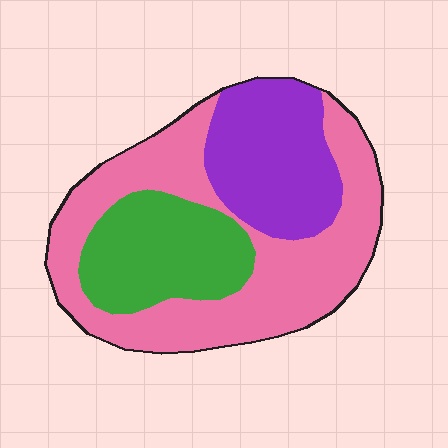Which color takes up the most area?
Pink, at roughly 50%.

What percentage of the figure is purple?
Purple covers 25% of the figure.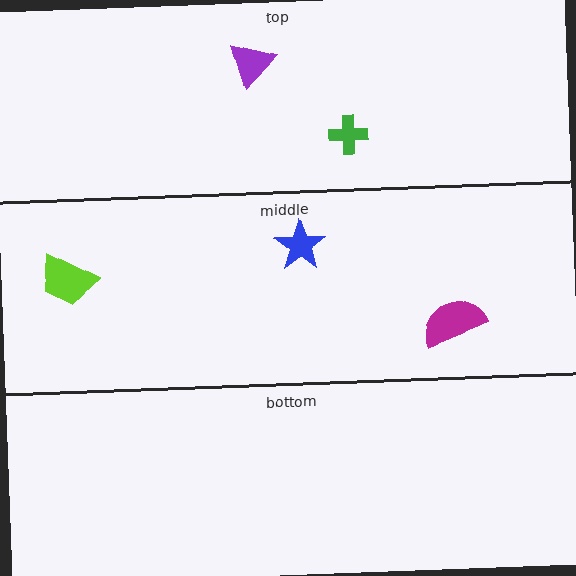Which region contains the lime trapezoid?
The middle region.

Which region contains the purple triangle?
The top region.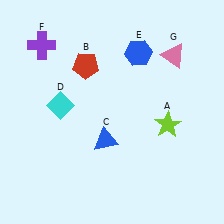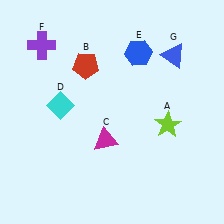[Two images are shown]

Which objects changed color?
C changed from blue to magenta. G changed from pink to blue.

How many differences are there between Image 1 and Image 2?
There are 2 differences between the two images.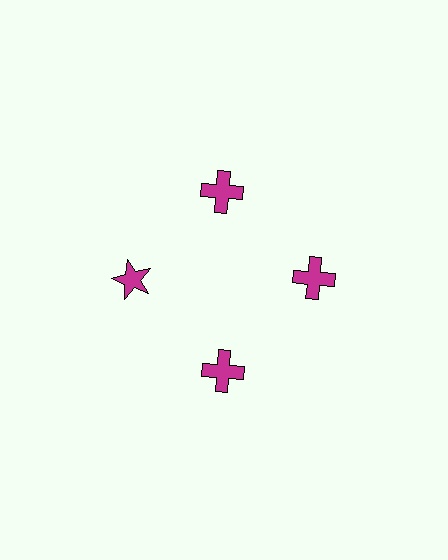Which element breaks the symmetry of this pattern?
The magenta star at roughly the 9 o'clock position breaks the symmetry. All other shapes are magenta crosses.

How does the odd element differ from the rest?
It has a different shape: star instead of cross.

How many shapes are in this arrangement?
There are 4 shapes arranged in a ring pattern.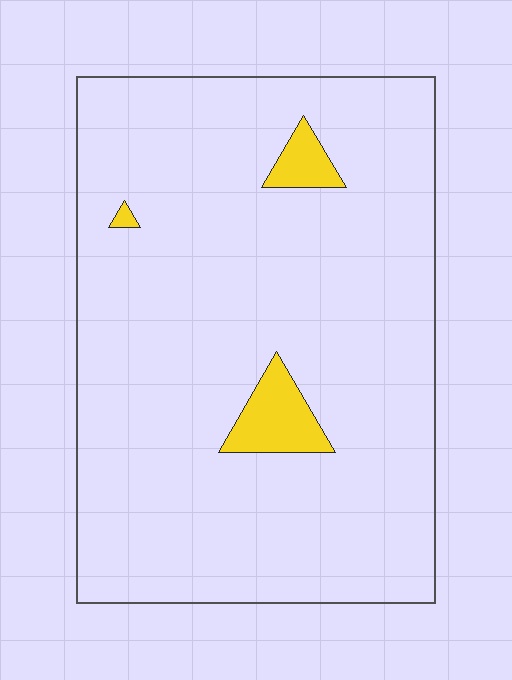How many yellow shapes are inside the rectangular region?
3.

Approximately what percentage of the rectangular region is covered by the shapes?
Approximately 5%.